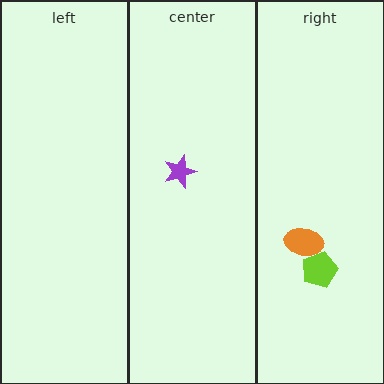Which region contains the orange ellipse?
The right region.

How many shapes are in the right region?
2.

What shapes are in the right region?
The orange ellipse, the lime pentagon.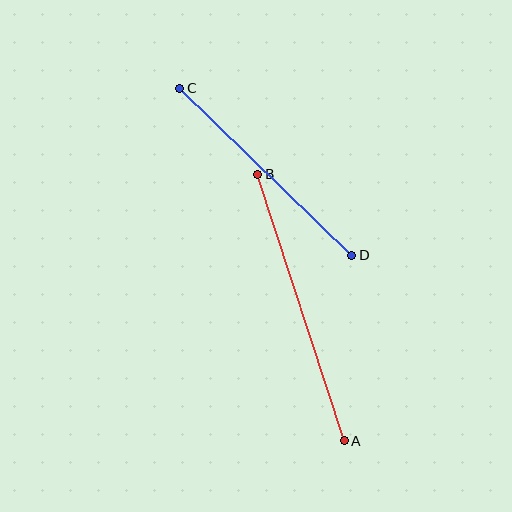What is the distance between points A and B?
The distance is approximately 280 pixels.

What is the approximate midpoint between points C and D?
The midpoint is at approximately (266, 172) pixels.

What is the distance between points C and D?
The distance is approximately 240 pixels.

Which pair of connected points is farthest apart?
Points A and B are farthest apart.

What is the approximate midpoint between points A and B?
The midpoint is at approximately (301, 307) pixels.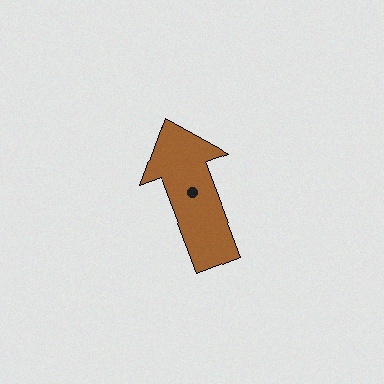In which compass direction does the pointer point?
North.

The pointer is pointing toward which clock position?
Roughly 11 o'clock.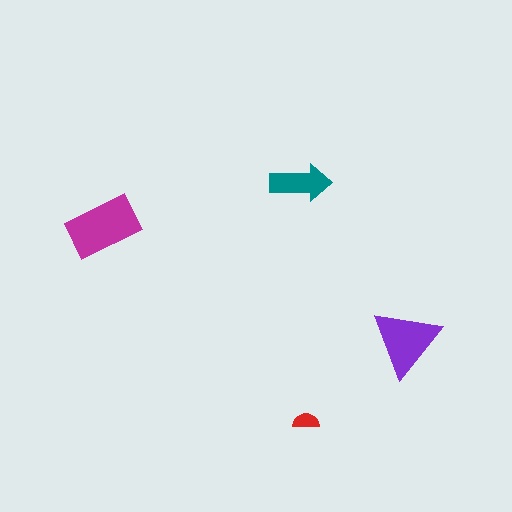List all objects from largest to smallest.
The magenta rectangle, the purple triangle, the teal arrow, the red semicircle.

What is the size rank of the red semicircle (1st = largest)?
4th.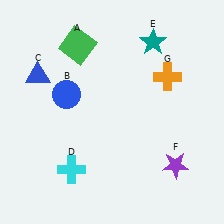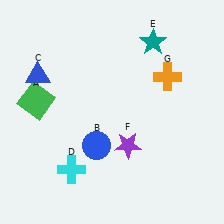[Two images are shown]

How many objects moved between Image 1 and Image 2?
3 objects moved between the two images.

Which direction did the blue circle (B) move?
The blue circle (B) moved down.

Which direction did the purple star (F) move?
The purple star (F) moved left.